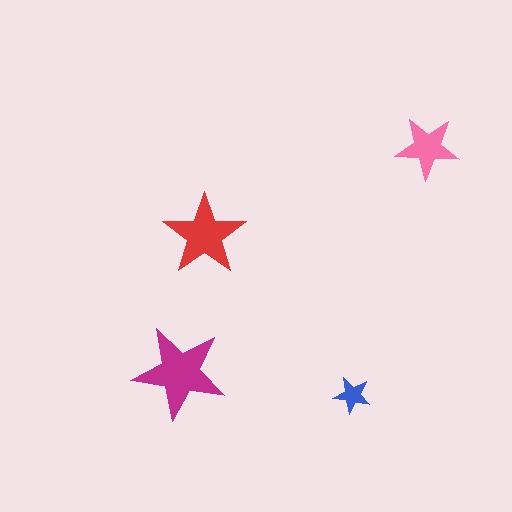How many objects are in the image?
There are 4 objects in the image.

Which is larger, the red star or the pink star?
The red one.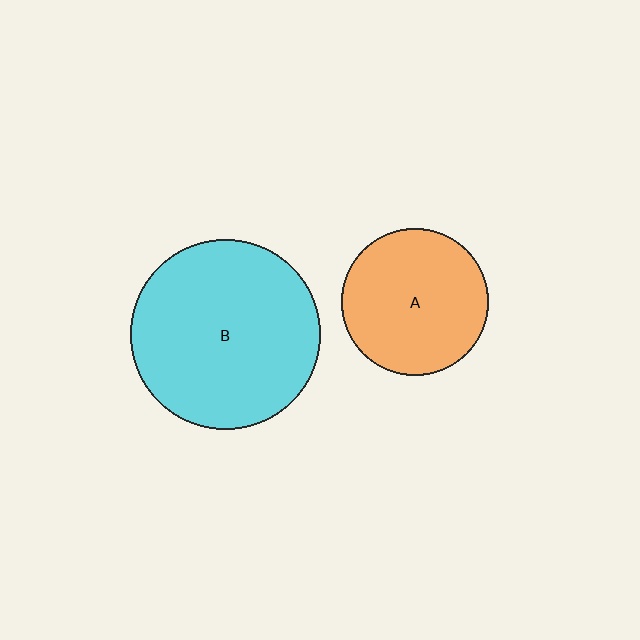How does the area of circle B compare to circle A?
Approximately 1.7 times.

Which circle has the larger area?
Circle B (cyan).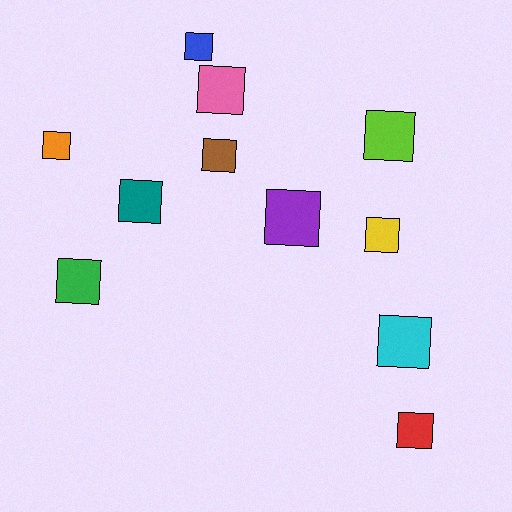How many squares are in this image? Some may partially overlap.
There are 11 squares.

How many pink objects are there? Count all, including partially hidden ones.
There is 1 pink object.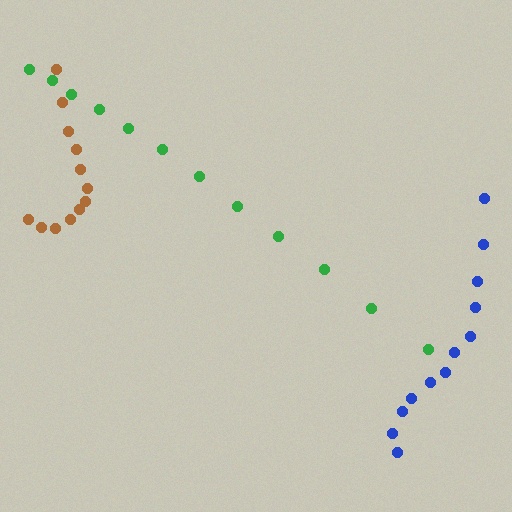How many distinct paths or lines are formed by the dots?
There are 3 distinct paths.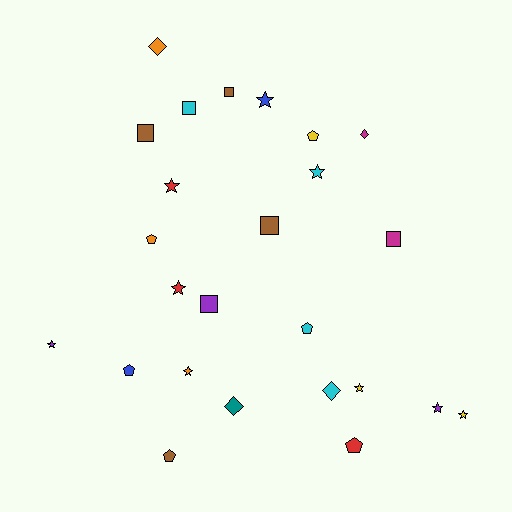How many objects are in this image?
There are 25 objects.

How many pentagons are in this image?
There are 6 pentagons.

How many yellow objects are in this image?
There are 3 yellow objects.